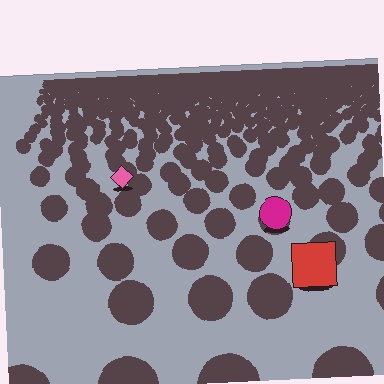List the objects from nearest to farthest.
From nearest to farthest: the red square, the magenta circle, the pink diamond.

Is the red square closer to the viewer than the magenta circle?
Yes. The red square is closer — you can tell from the texture gradient: the ground texture is coarser near it.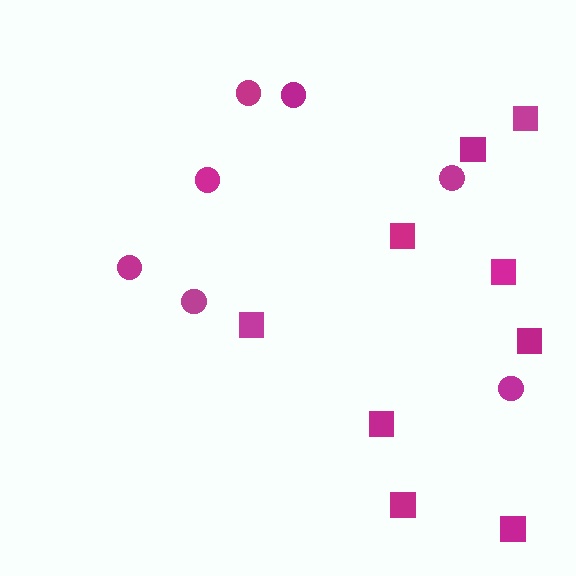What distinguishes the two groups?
There are 2 groups: one group of squares (9) and one group of circles (7).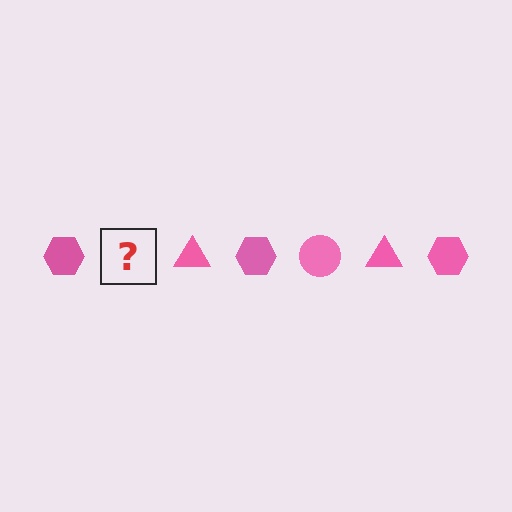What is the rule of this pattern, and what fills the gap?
The rule is that the pattern cycles through hexagon, circle, triangle shapes in pink. The gap should be filled with a pink circle.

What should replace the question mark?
The question mark should be replaced with a pink circle.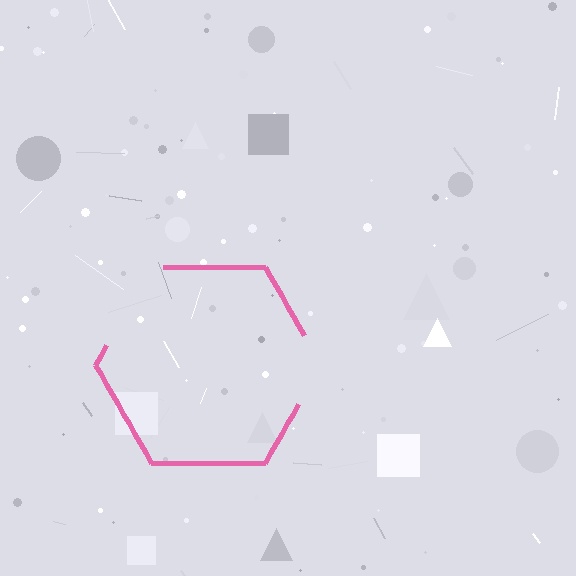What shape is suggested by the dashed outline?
The dashed outline suggests a hexagon.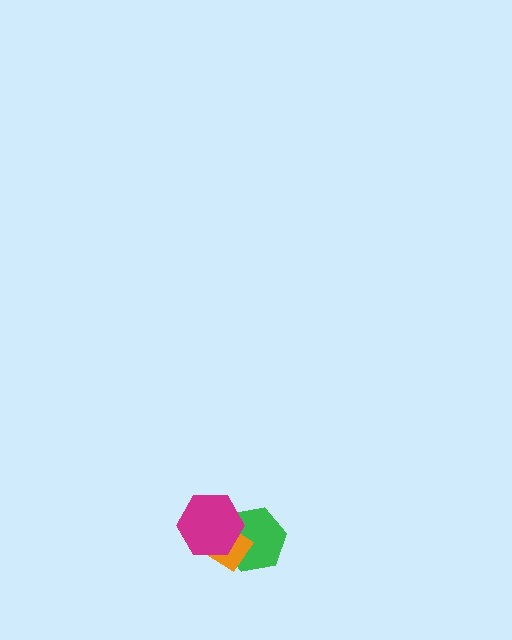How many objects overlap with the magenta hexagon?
2 objects overlap with the magenta hexagon.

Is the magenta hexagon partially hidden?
No, no other shape covers it.